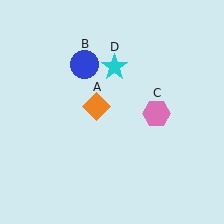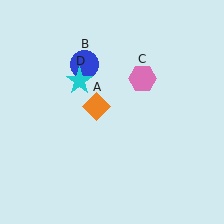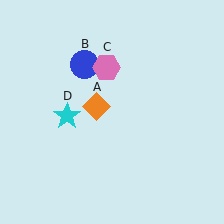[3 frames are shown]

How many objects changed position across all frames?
2 objects changed position: pink hexagon (object C), cyan star (object D).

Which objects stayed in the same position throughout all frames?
Orange diamond (object A) and blue circle (object B) remained stationary.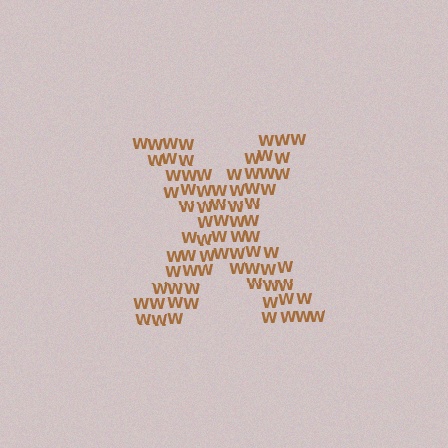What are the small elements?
The small elements are letter W's.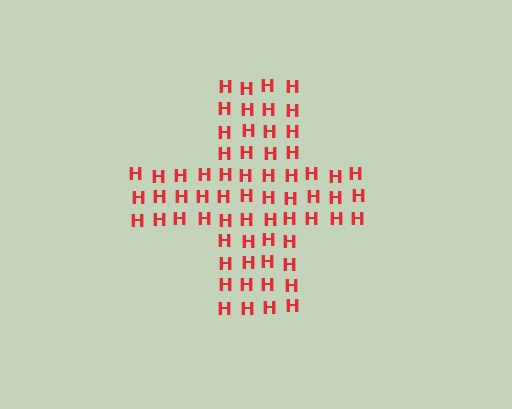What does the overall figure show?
The overall figure shows a cross.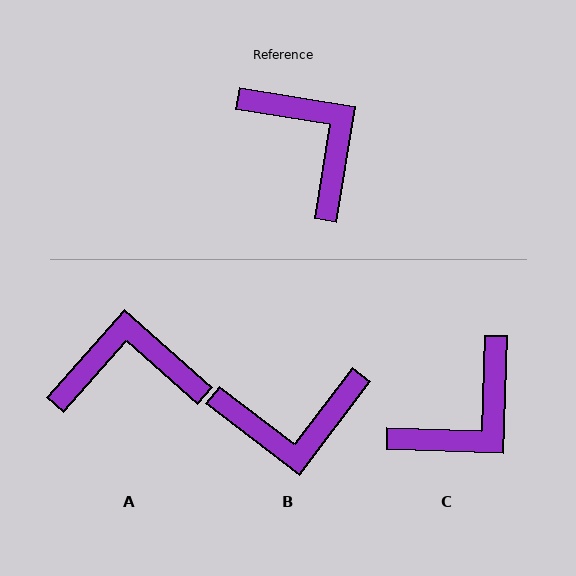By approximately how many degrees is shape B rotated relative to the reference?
Approximately 118 degrees clockwise.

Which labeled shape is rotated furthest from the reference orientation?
B, about 118 degrees away.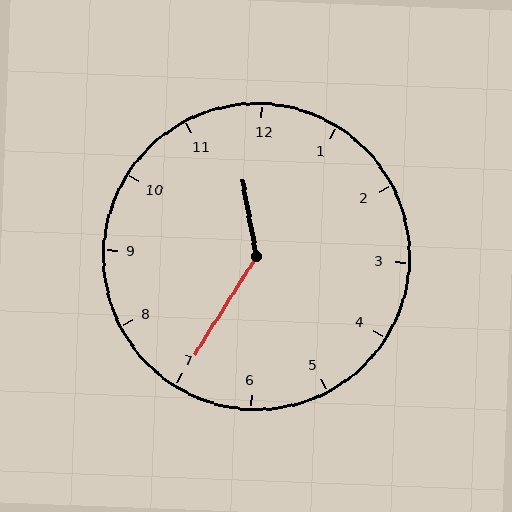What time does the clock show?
11:35.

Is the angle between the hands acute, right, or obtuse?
It is obtuse.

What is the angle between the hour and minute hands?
Approximately 138 degrees.